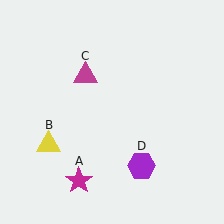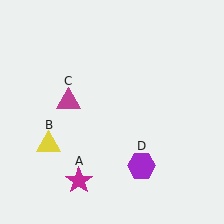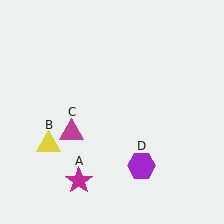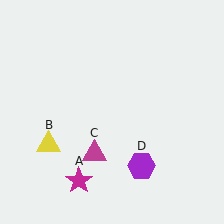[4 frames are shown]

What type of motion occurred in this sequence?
The magenta triangle (object C) rotated counterclockwise around the center of the scene.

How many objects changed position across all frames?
1 object changed position: magenta triangle (object C).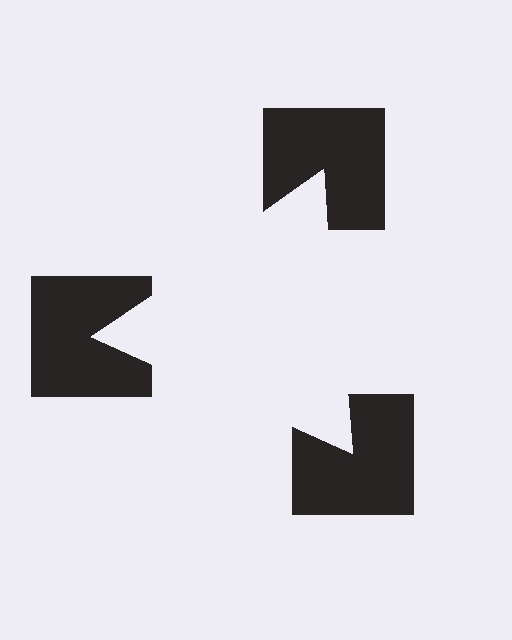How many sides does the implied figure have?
3 sides.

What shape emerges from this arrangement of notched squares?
An illusory triangle — its edges are inferred from the aligned wedge cuts in the notched squares, not physically drawn.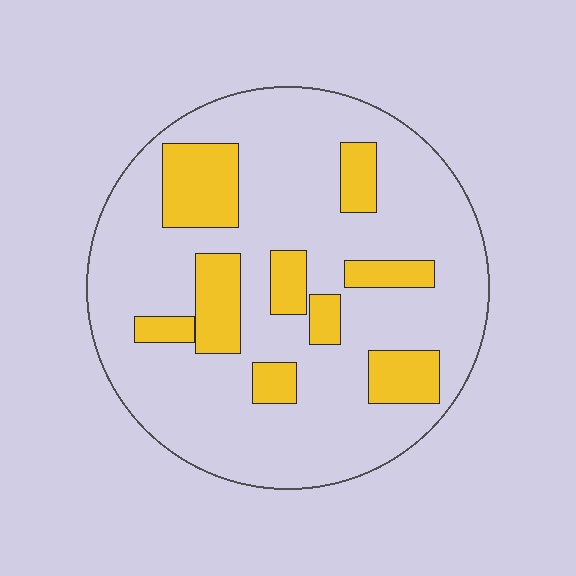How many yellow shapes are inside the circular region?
9.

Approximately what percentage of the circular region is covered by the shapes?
Approximately 20%.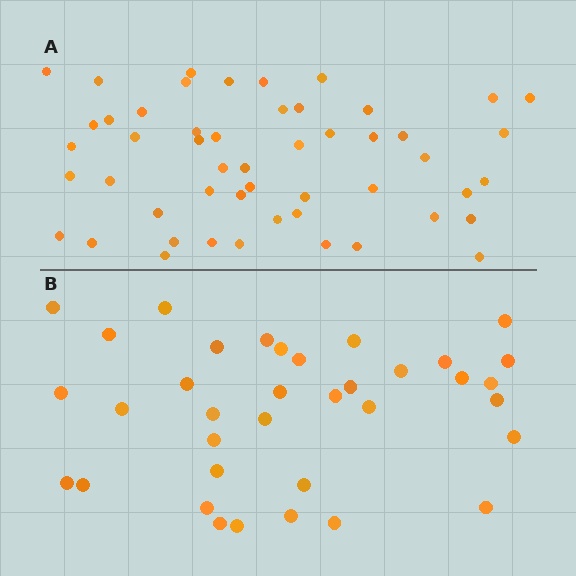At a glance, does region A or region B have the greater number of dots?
Region A (the top region) has more dots.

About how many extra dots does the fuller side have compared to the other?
Region A has approximately 15 more dots than region B.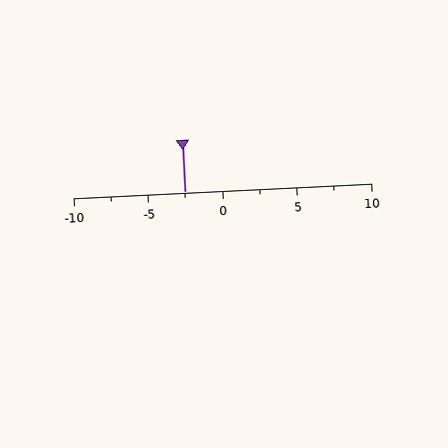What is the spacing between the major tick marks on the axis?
The major ticks are spaced 5 apart.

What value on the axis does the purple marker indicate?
The marker indicates approximately -2.5.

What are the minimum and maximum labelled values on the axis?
The axis runs from -10 to 10.